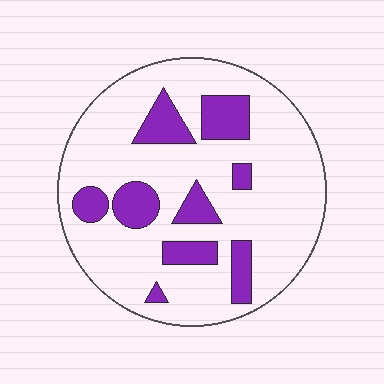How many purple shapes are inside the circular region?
9.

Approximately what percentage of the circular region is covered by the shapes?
Approximately 20%.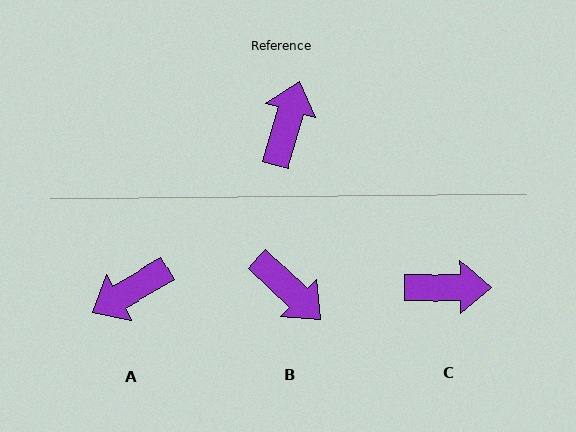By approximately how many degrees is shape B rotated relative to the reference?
Approximately 117 degrees clockwise.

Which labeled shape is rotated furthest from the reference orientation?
A, about 136 degrees away.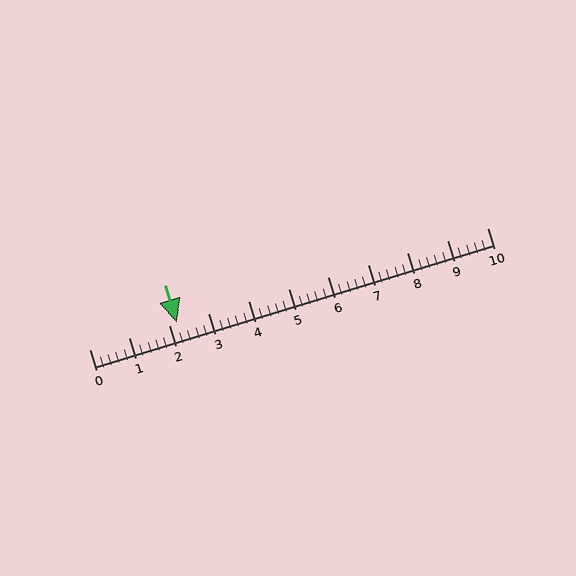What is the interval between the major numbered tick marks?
The major tick marks are spaced 1 units apart.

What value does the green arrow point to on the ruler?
The green arrow points to approximately 2.2.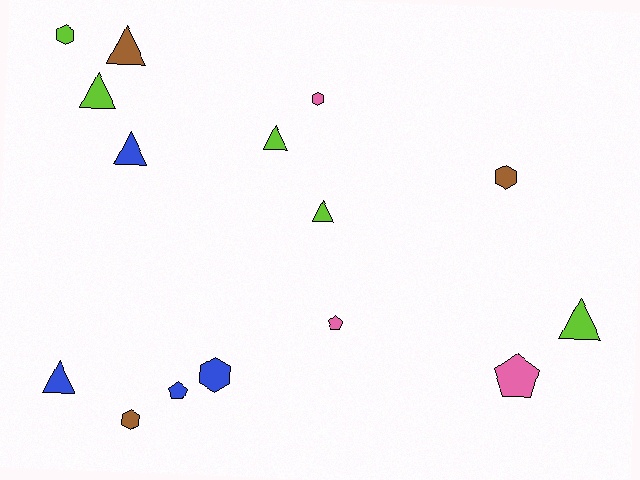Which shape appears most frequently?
Triangle, with 7 objects.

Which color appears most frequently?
Lime, with 5 objects.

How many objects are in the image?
There are 15 objects.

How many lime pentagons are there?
There are no lime pentagons.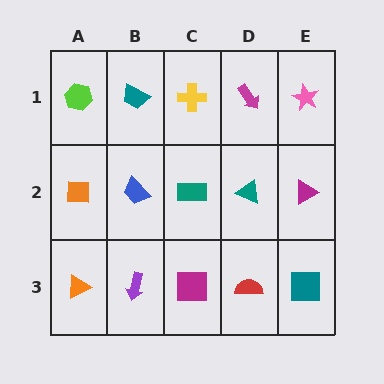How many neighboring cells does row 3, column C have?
3.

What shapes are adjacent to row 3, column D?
A teal triangle (row 2, column D), a magenta square (row 3, column C), a teal square (row 3, column E).